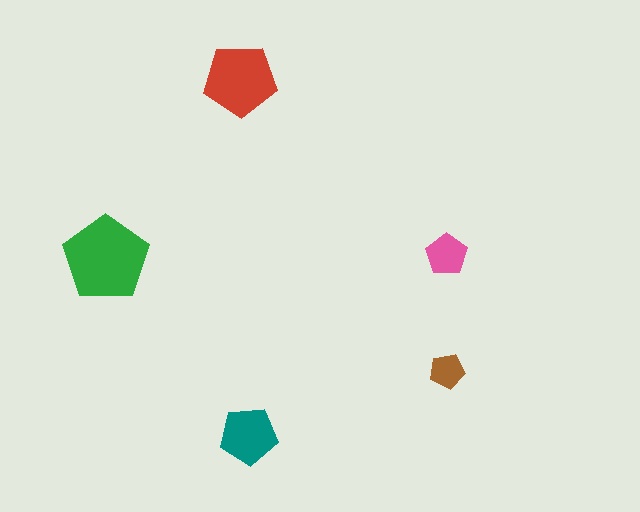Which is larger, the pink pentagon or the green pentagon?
The green one.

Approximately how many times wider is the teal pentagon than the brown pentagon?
About 1.5 times wider.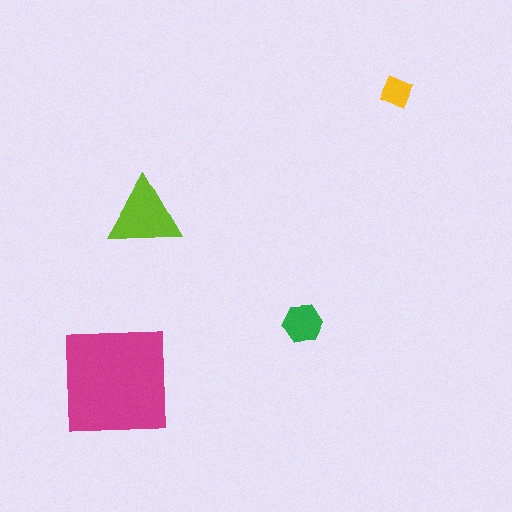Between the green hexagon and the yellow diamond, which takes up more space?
The green hexagon.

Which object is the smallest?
The yellow diamond.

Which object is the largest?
The magenta square.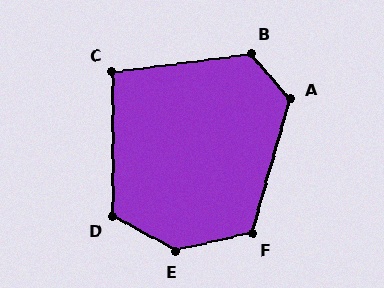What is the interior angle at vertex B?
Approximately 123 degrees (obtuse).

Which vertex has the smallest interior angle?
C, at approximately 97 degrees.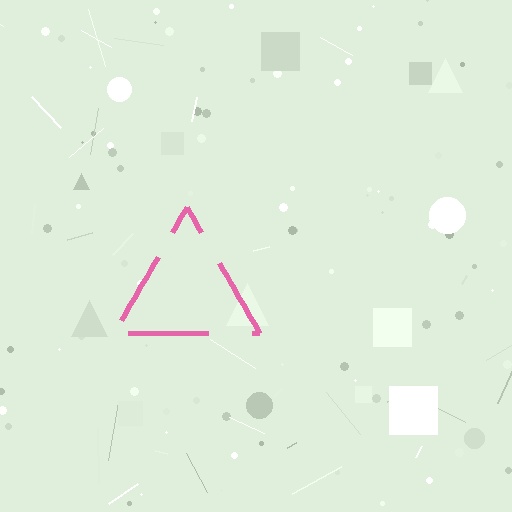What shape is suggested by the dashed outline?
The dashed outline suggests a triangle.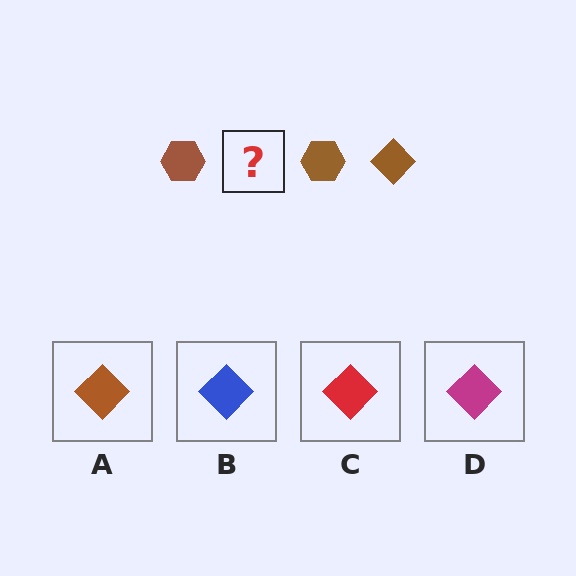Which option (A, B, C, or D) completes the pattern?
A.